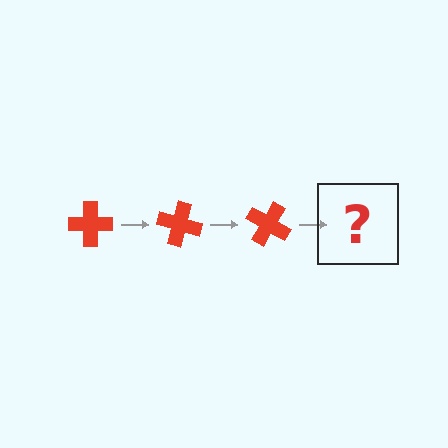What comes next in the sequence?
The next element should be a red cross rotated 45 degrees.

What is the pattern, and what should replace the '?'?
The pattern is that the cross rotates 15 degrees each step. The '?' should be a red cross rotated 45 degrees.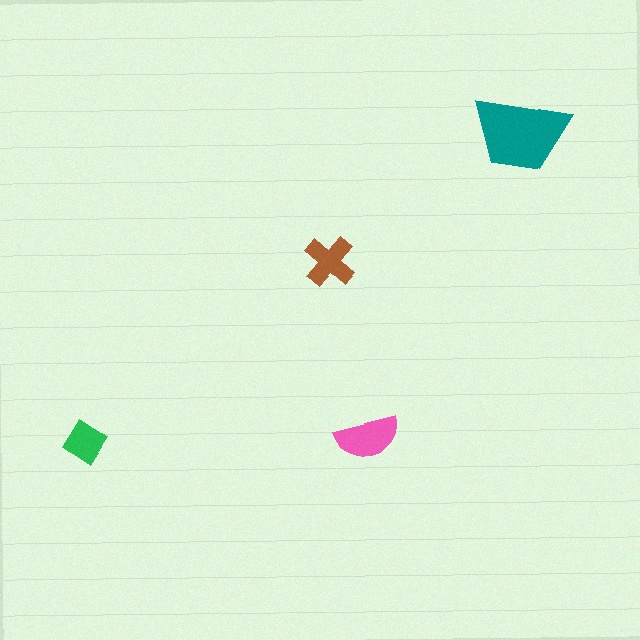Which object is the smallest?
The green diamond.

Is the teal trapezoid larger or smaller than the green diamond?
Larger.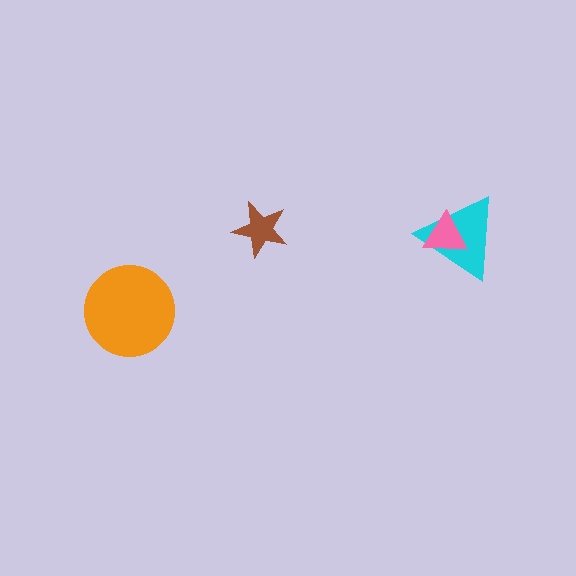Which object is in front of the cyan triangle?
The pink triangle is in front of the cyan triangle.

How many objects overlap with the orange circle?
0 objects overlap with the orange circle.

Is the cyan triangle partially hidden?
Yes, it is partially covered by another shape.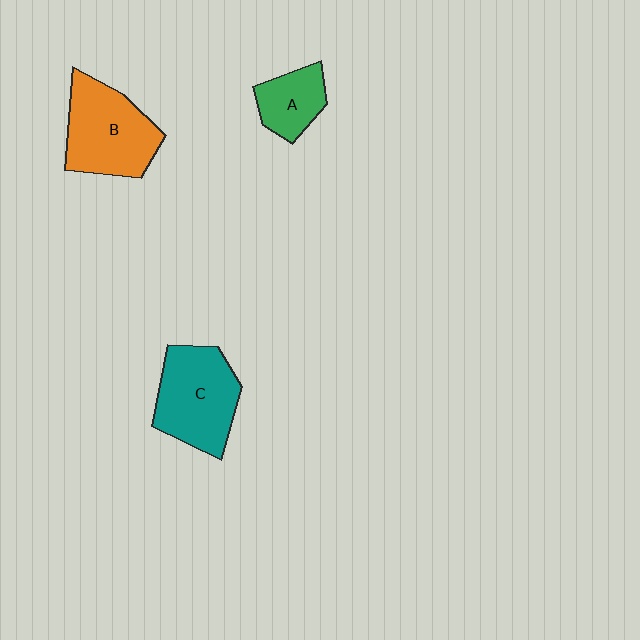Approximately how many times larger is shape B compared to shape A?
Approximately 1.9 times.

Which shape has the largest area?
Shape B (orange).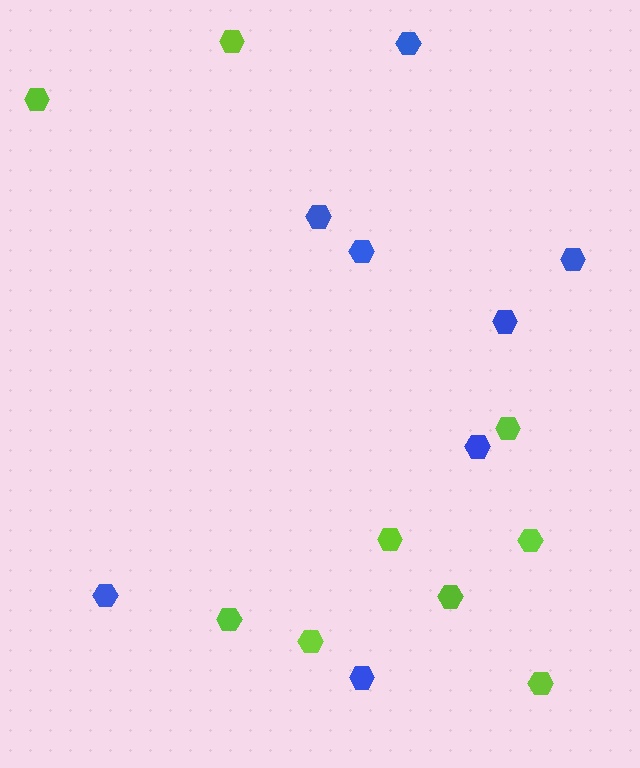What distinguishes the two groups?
There are 2 groups: one group of blue hexagons (8) and one group of lime hexagons (9).